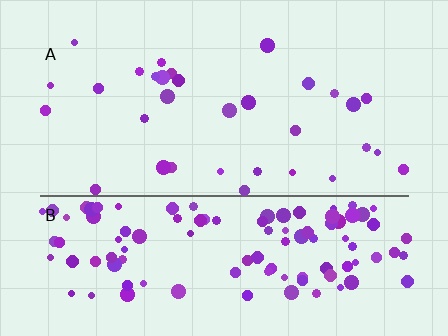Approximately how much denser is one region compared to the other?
Approximately 4.0× — region B over region A.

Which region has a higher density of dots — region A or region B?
B (the bottom).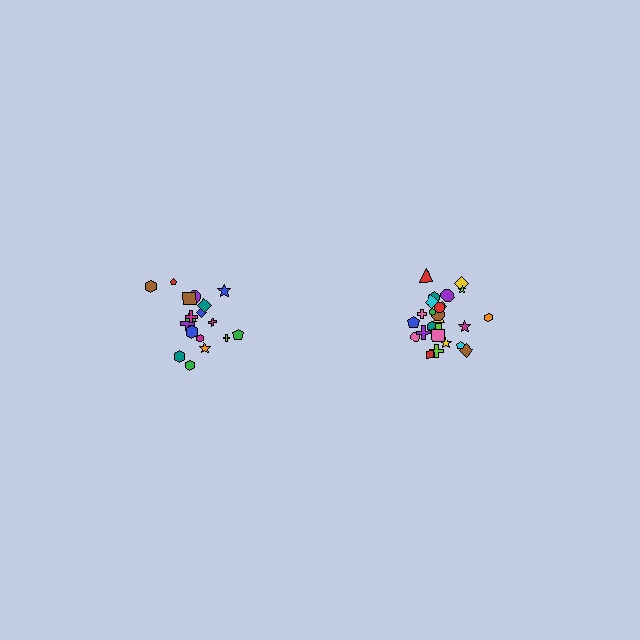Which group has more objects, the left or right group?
The right group.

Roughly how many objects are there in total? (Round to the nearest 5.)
Roughly 45 objects in total.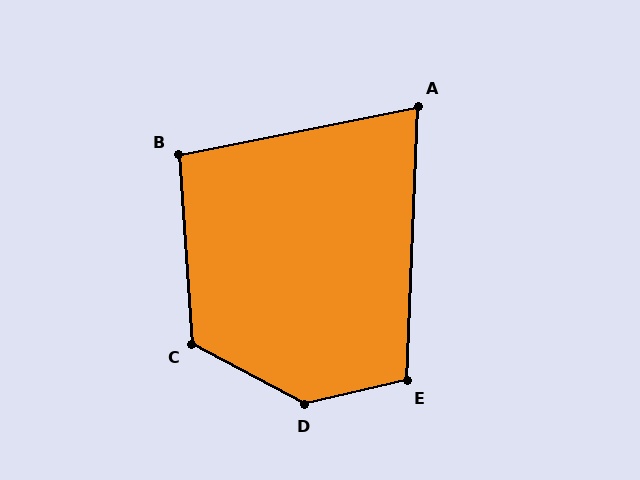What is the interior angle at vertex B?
Approximately 97 degrees (obtuse).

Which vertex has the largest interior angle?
D, at approximately 138 degrees.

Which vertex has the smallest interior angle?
A, at approximately 77 degrees.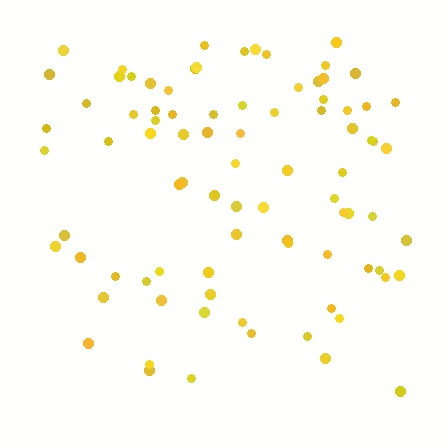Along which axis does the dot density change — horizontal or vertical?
Vertical.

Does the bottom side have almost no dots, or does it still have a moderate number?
Still a moderate number, just noticeably fewer than the top.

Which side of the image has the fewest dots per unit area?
The bottom.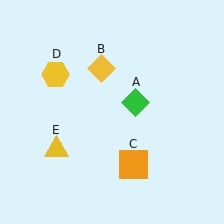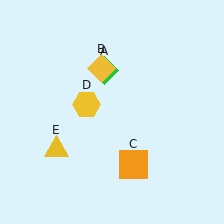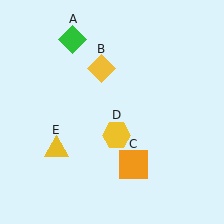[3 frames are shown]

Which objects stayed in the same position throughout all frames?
Yellow diamond (object B) and orange square (object C) and yellow triangle (object E) remained stationary.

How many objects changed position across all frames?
2 objects changed position: green diamond (object A), yellow hexagon (object D).